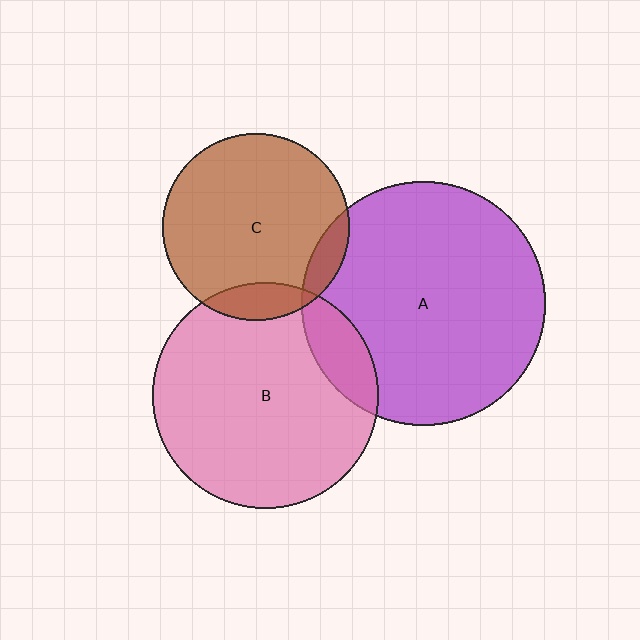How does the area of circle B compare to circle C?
Approximately 1.5 times.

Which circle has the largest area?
Circle A (purple).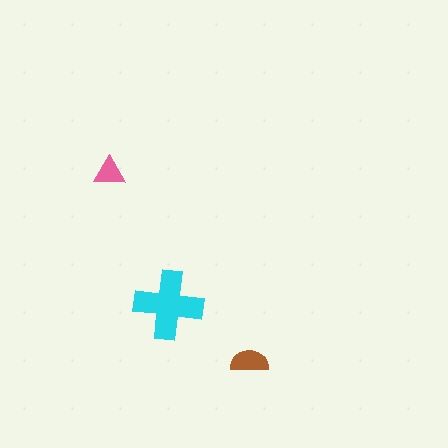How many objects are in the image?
There are 3 objects in the image.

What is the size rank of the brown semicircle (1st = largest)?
2nd.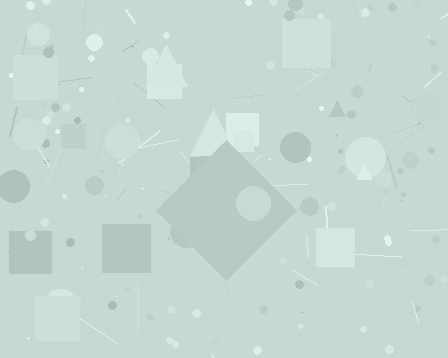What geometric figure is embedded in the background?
A diamond is embedded in the background.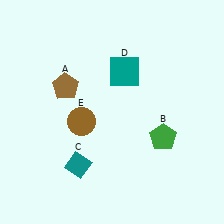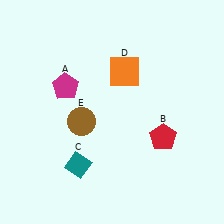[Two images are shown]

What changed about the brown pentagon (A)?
In Image 1, A is brown. In Image 2, it changed to magenta.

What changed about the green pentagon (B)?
In Image 1, B is green. In Image 2, it changed to red.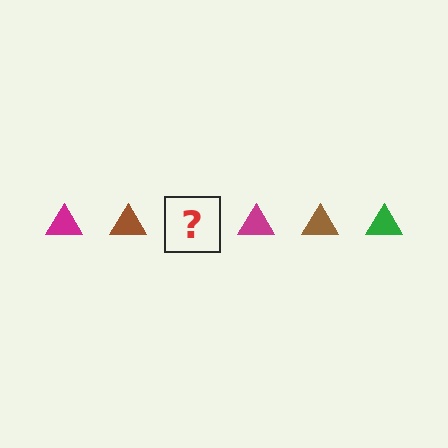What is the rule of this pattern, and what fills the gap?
The rule is that the pattern cycles through magenta, brown, green triangles. The gap should be filled with a green triangle.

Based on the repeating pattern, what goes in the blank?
The blank should be a green triangle.